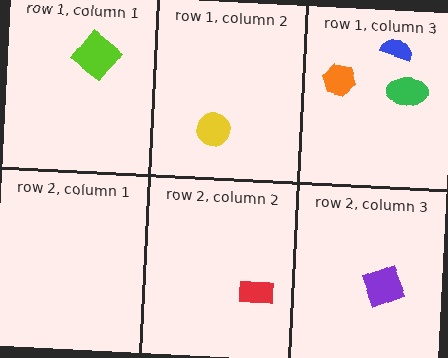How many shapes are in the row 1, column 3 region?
3.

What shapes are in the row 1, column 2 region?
The yellow circle.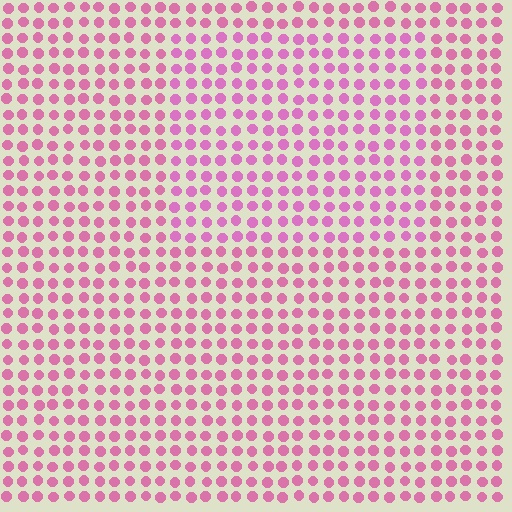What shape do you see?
I see a rectangle.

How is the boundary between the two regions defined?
The boundary is defined purely by a slight shift in hue (about 16 degrees). Spacing, size, and orientation are identical on both sides.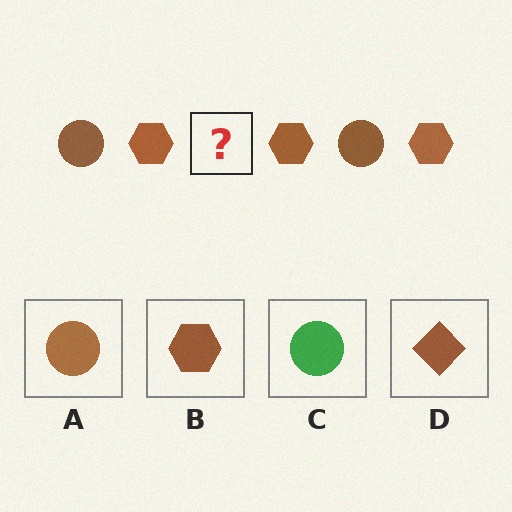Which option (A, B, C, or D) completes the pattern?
A.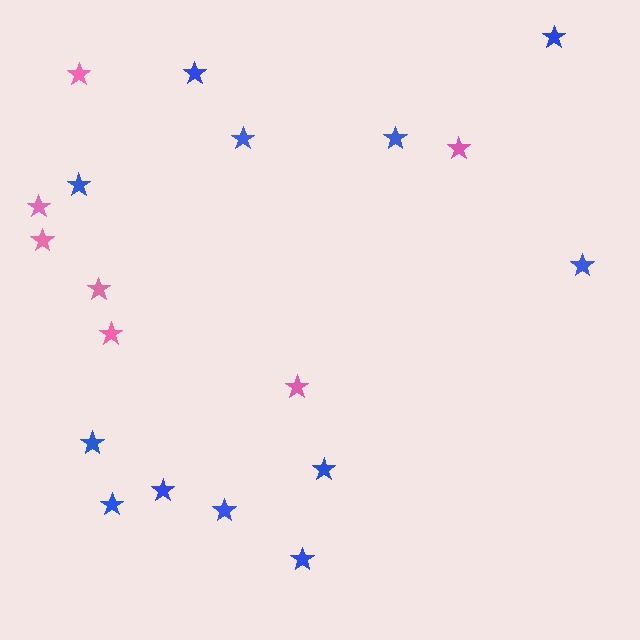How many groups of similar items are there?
There are 2 groups: one group of blue stars (12) and one group of pink stars (7).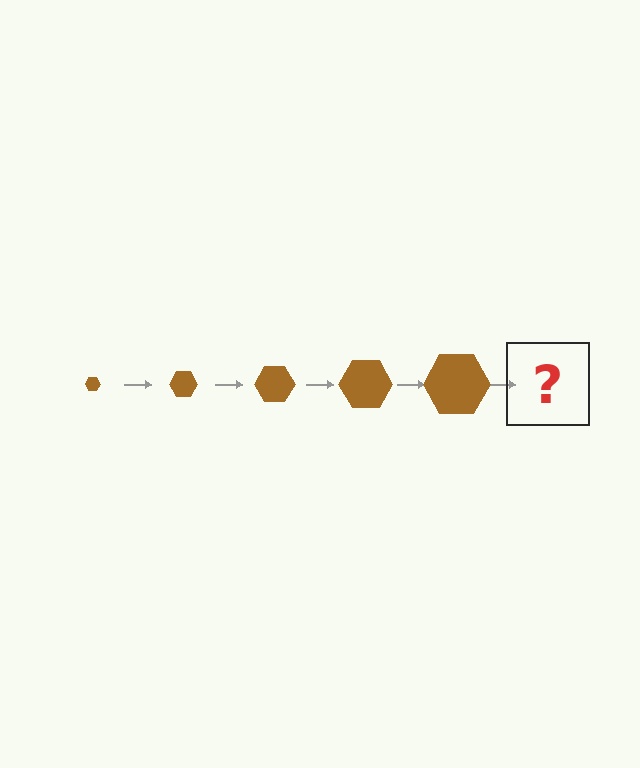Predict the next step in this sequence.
The next step is a brown hexagon, larger than the previous one.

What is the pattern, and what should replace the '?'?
The pattern is that the hexagon gets progressively larger each step. The '?' should be a brown hexagon, larger than the previous one.